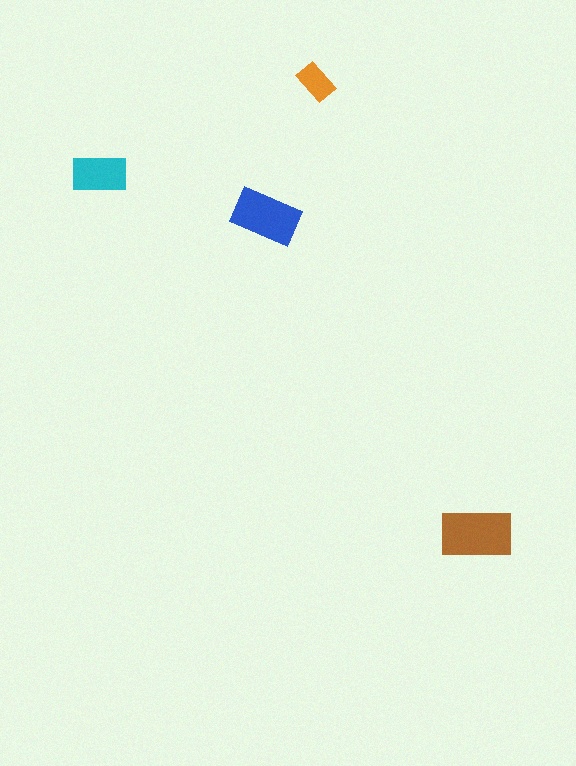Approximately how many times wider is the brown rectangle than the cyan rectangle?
About 1.5 times wider.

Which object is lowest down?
The brown rectangle is bottommost.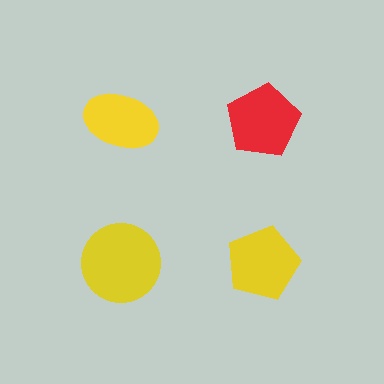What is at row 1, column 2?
A red pentagon.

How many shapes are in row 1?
2 shapes.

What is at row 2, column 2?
A yellow pentagon.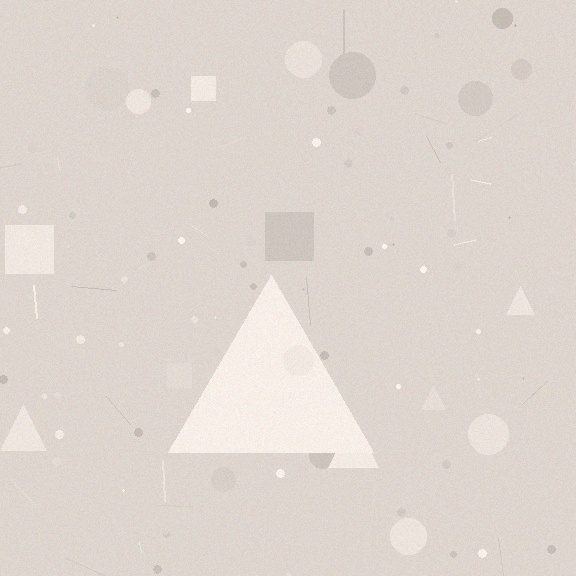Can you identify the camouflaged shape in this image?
The camouflaged shape is a triangle.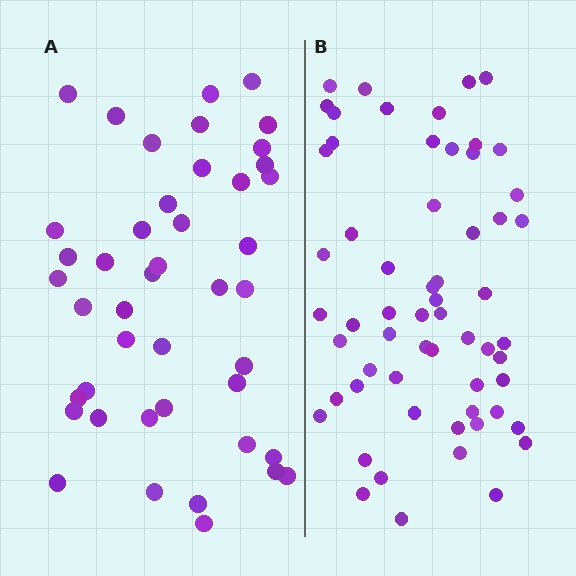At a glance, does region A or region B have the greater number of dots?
Region B (the right region) has more dots.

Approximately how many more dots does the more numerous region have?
Region B has approximately 15 more dots than region A.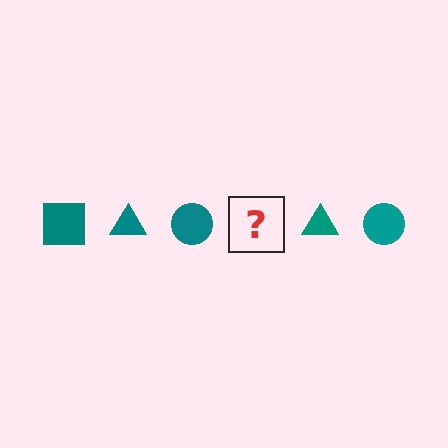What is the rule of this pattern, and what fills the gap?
The rule is that the pattern cycles through square, triangle, circle shapes in teal. The gap should be filled with a teal square.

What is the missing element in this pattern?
The missing element is a teal square.